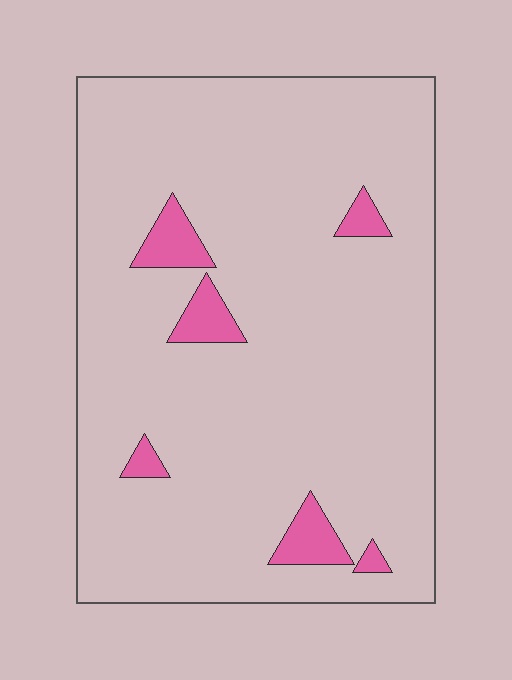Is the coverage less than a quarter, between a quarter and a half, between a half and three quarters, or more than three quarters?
Less than a quarter.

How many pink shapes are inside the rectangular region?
6.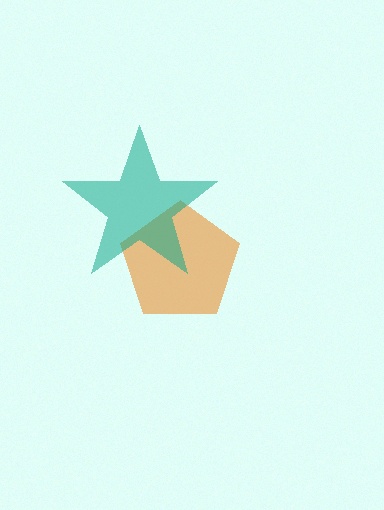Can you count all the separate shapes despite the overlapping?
Yes, there are 2 separate shapes.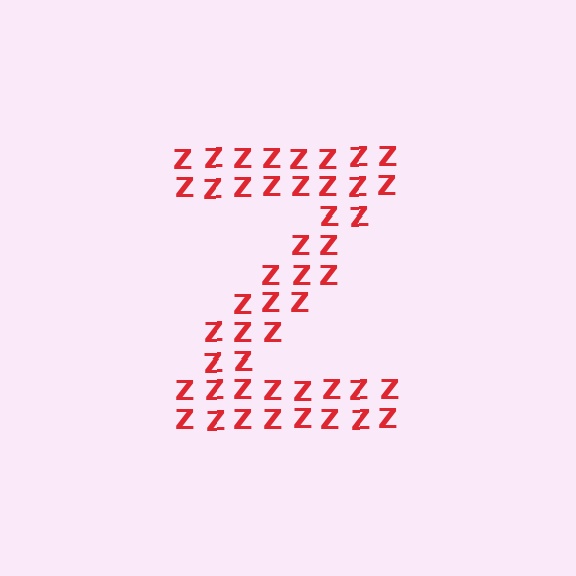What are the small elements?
The small elements are letter Z's.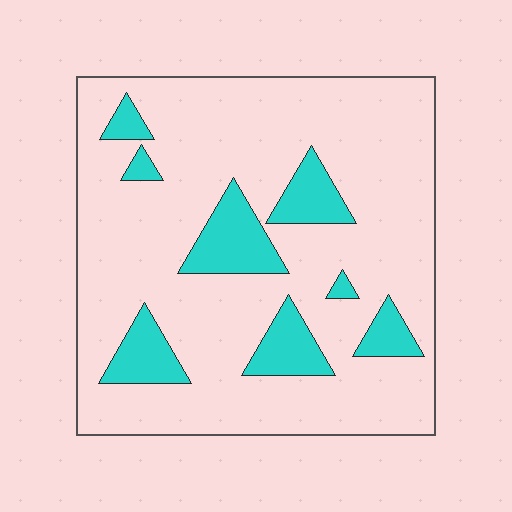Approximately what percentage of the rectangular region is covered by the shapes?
Approximately 15%.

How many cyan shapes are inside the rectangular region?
8.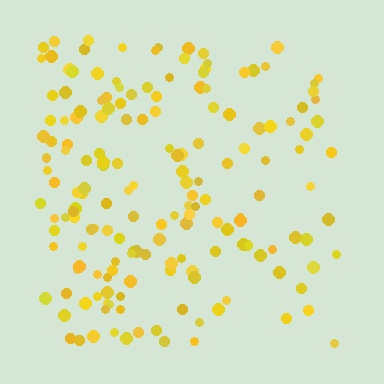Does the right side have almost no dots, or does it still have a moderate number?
Still a moderate number, just noticeably fewer than the left.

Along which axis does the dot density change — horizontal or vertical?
Horizontal.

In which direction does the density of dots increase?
From right to left, with the left side densest.